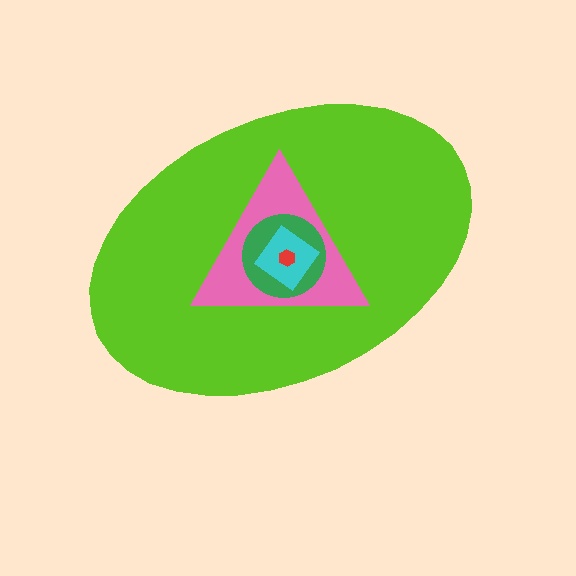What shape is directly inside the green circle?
The cyan diamond.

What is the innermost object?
The red hexagon.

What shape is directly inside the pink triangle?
The green circle.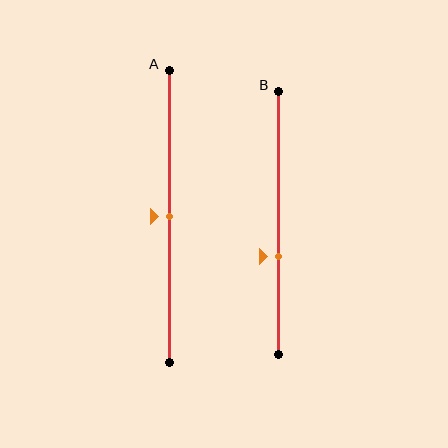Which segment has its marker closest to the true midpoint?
Segment A has its marker closest to the true midpoint.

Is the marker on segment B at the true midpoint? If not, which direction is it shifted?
No, the marker on segment B is shifted downward by about 13% of the segment length.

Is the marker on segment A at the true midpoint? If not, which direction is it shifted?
Yes, the marker on segment A is at the true midpoint.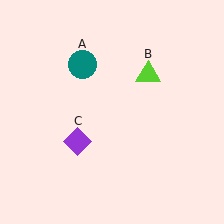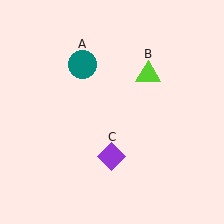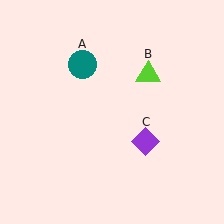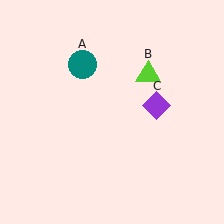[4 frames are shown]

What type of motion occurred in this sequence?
The purple diamond (object C) rotated counterclockwise around the center of the scene.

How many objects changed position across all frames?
1 object changed position: purple diamond (object C).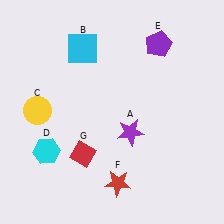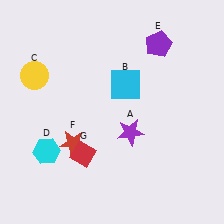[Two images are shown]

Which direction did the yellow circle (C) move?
The yellow circle (C) moved up.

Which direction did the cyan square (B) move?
The cyan square (B) moved right.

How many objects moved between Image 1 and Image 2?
3 objects moved between the two images.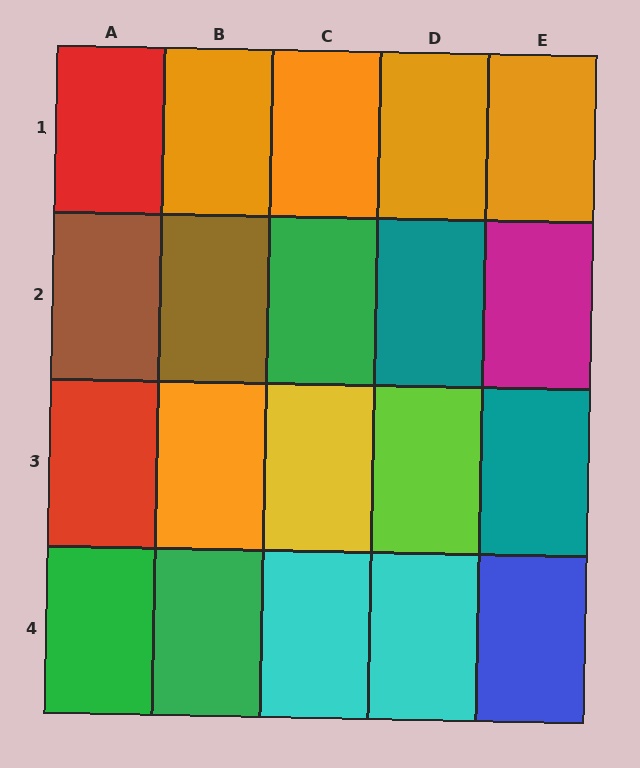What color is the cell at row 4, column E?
Blue.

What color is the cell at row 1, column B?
Orange.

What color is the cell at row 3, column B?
Orange.